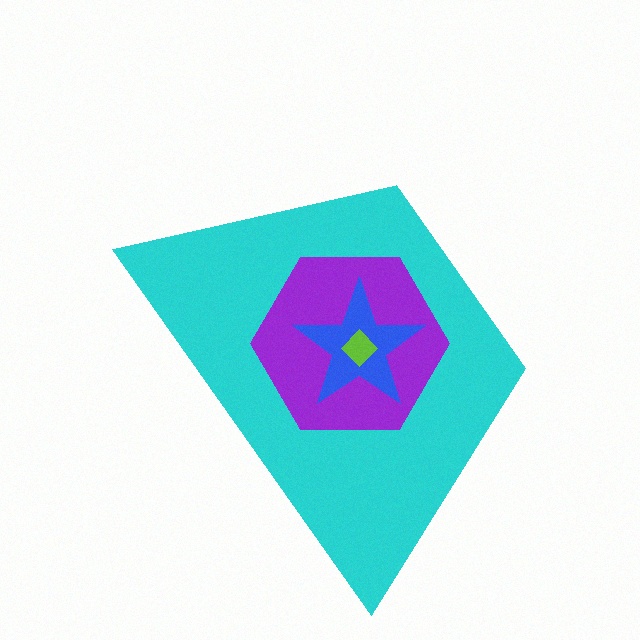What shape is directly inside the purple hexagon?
The blue star.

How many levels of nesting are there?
4.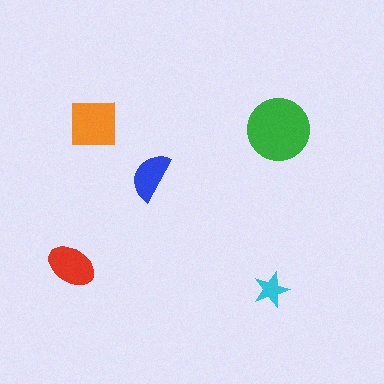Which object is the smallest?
The cyan star.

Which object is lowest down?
The cyan star is bottommost.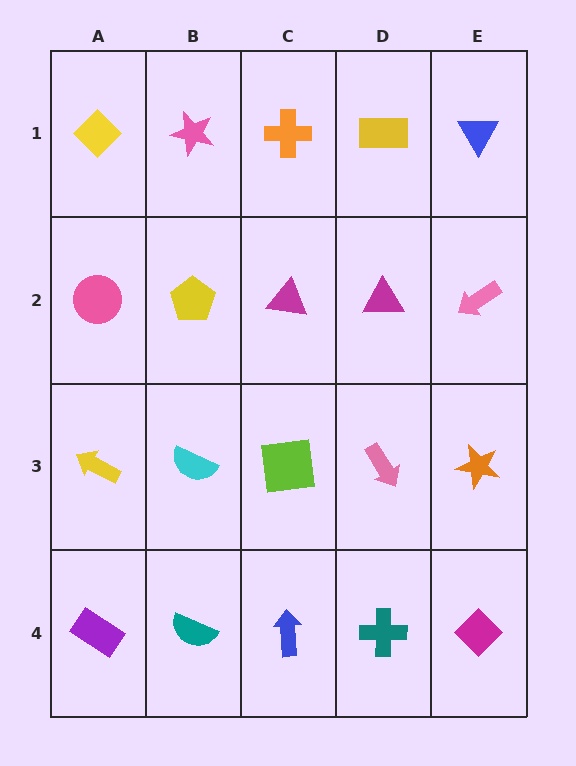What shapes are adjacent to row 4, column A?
A yellow arrow (row 3, column A), a teal semicircle (row 4, column B).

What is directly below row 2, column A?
A yellow arrow.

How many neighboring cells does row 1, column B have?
3.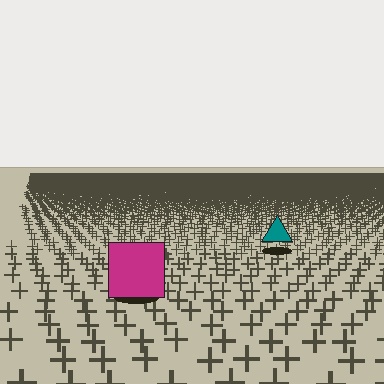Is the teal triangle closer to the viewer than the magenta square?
No. The magenta square is closer — you can tell from the texture gradient: the ground texture is coarser near it.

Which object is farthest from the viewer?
The teal triangle is farthest from the viewer. It appears smaller and the ground texture around it is denser.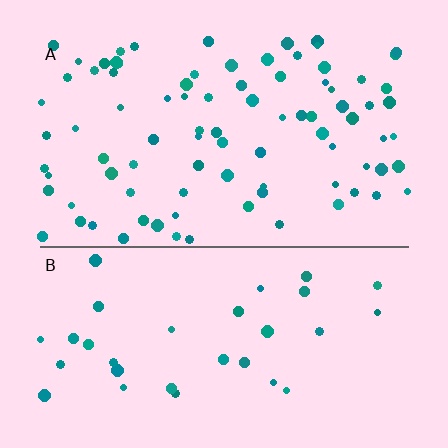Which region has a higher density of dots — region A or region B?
A (the top).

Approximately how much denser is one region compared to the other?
Approximately 2.7× — region A over region B.